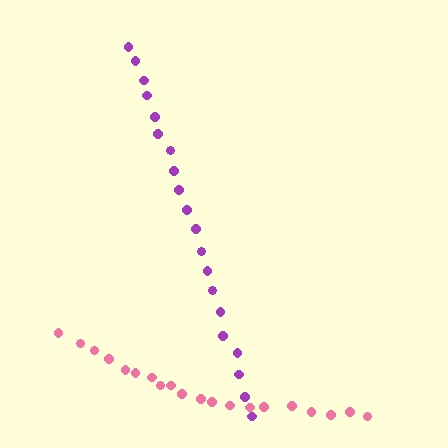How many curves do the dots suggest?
There are 2 distinct paths.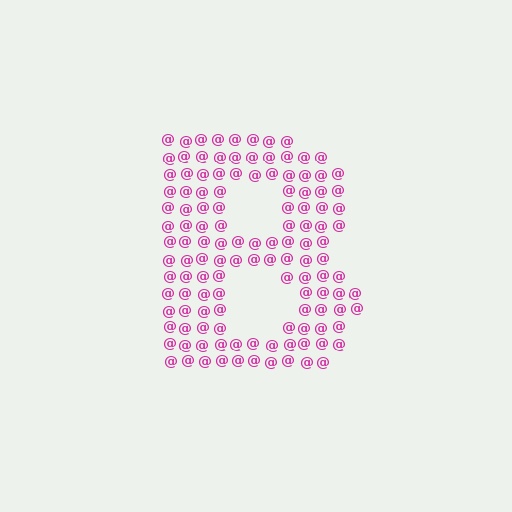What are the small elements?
The small elements are at signs.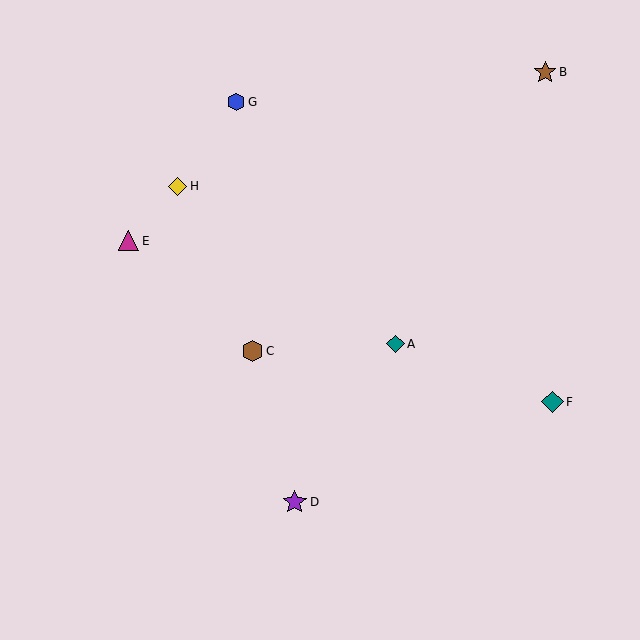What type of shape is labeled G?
Shape G is a blue hexagon.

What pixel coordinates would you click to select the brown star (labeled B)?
Click at (545, 72) to select the brown star B.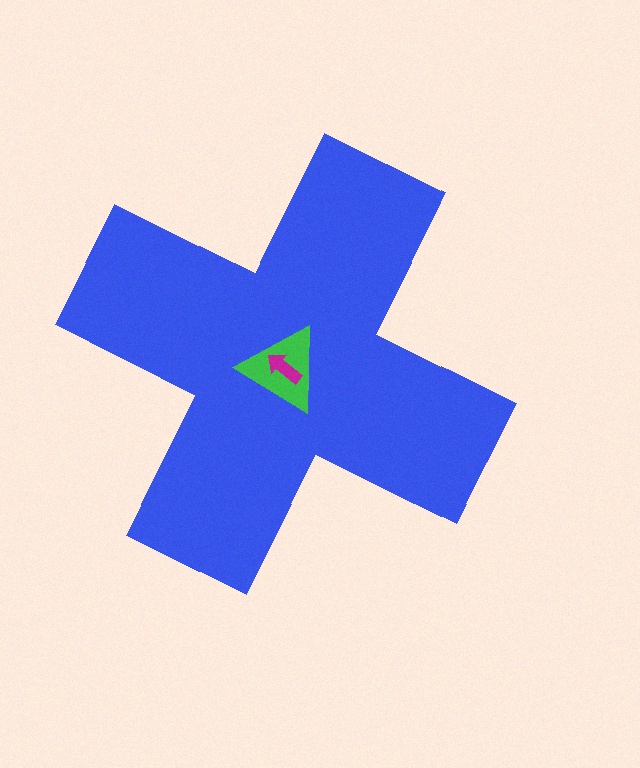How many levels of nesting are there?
3.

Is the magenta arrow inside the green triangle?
Yes.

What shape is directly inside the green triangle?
The magenta arrow.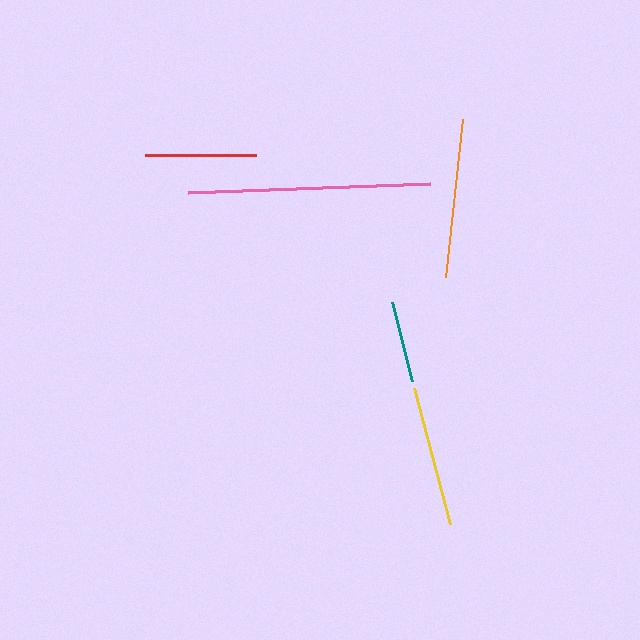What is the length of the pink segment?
The pink segment is approximately 242 pixels long.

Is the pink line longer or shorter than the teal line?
The pink line is longer than the teal line.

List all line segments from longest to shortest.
From longest to shortest: pink, orange, yellow, red, teal.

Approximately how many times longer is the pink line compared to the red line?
The pink line is approximately 2.2 times the length of the red line.